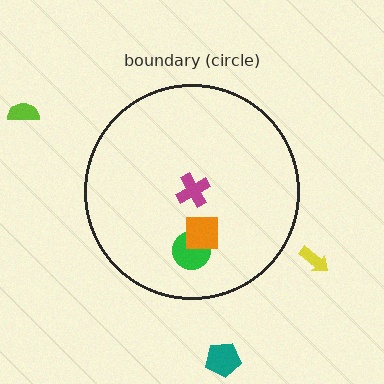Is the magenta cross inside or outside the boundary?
Inside.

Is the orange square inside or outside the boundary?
Inside.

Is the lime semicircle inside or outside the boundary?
Outside.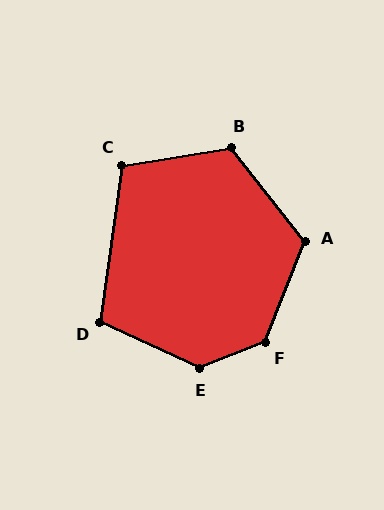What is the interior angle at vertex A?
Approximately 120 degrees (obtuse).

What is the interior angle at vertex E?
Approximately 133 degrees (obtuse).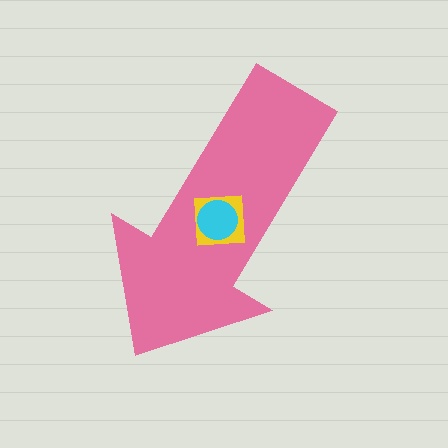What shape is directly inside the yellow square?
The cyan circle.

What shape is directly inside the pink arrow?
The yellow square.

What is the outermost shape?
The pink arrow.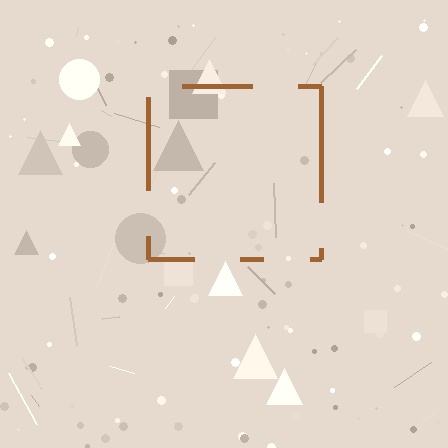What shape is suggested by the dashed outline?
The dashed outline suggests a square.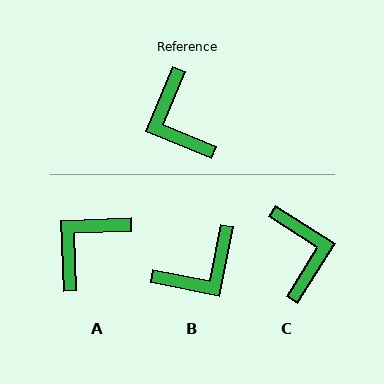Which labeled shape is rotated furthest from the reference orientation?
C, about 170 degrees away.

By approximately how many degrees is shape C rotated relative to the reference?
Approximately 170 degrees counter-clockwise.